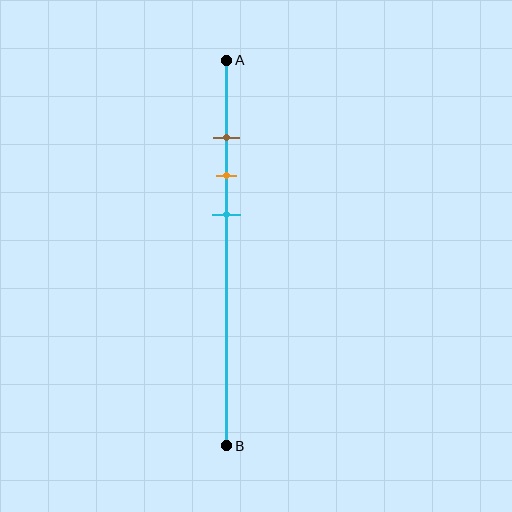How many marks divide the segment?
There are 3 marks dividing the segment.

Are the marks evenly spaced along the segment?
Yes, the marks are approximately evenly spaced.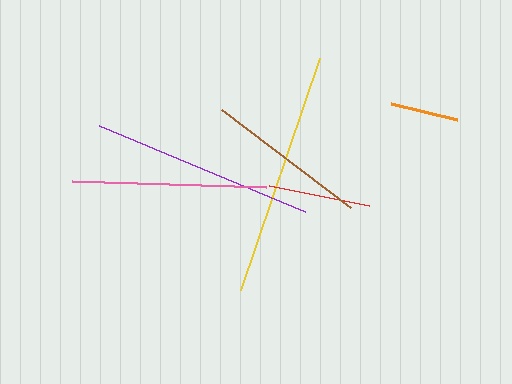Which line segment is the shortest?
The orange line is the shortest at approximately 67 pixels.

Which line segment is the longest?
The yellow line is the longest at approximately 245 pixels.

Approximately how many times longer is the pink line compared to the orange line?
The pink line is approximately 2.9 times the length of the orange line.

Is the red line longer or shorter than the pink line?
The pink line is longer than the red line.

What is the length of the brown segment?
The brown segment is approximately 162 pixels long.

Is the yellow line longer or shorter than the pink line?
The yellow line is longer than the pink line.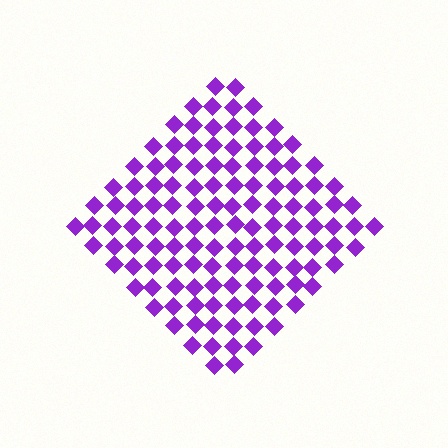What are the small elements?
The small elements are diamonds.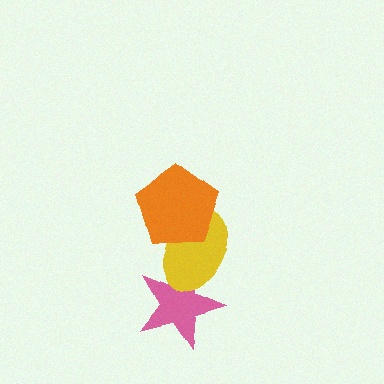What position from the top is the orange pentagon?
The orange pentagon is 1st from the top.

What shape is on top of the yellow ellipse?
The orange pentagon is on top of the yellow ellipse.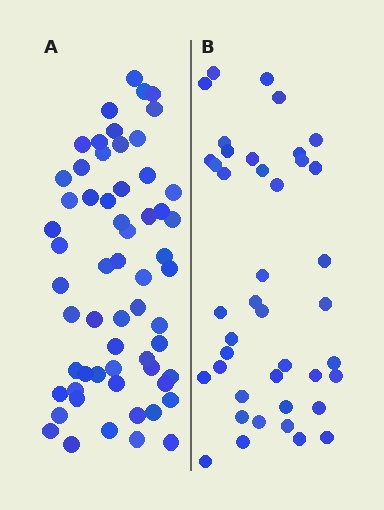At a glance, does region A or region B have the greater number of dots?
Region A (the left region) has more dots.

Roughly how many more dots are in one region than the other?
Region A has approximately 20 more dots than region B.